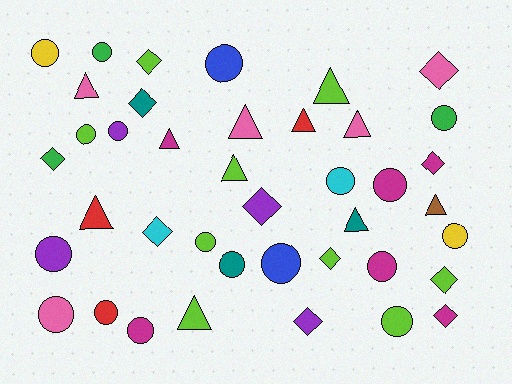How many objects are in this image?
There are 40 objects.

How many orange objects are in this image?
There are no orange objects.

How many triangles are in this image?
There are 11 triangles.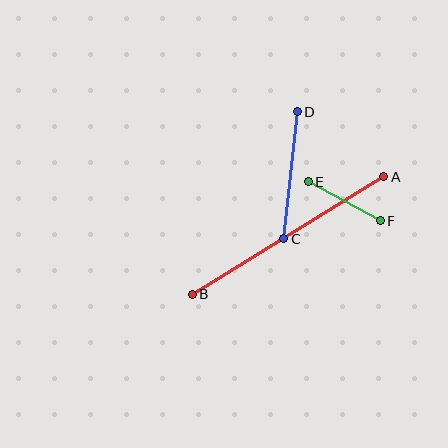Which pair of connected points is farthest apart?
Points A and B are farthest apart.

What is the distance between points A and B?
The distance is approximately 224 pixels.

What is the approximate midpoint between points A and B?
The midpoint is at approximately (288, 235) pixels.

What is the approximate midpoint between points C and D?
The midpoint is at approximately (291, 175) pixels.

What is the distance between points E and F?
The distance is approximately 82 pixels.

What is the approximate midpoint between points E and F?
The midpoint is at approximately (344, 201) pixels.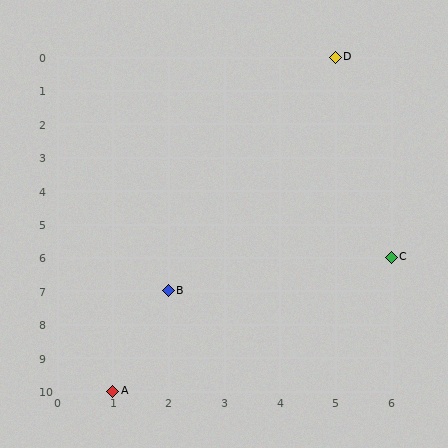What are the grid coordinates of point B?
Point B is at grid coordinates (2, 7).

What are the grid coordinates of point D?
Point D is at grid coordinates (5, 0).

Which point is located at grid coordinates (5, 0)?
Point D is at (5, 0).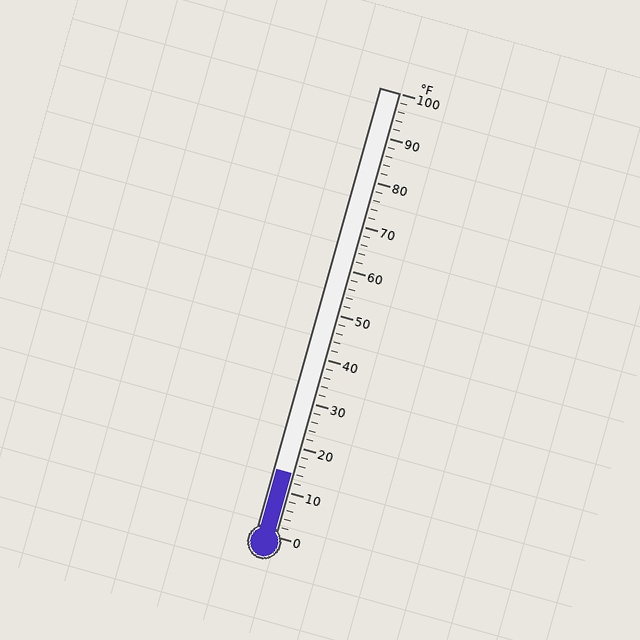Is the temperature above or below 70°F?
The temperature is below 70°F.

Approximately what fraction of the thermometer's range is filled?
The thermometer is filled to approximately 15% of its range.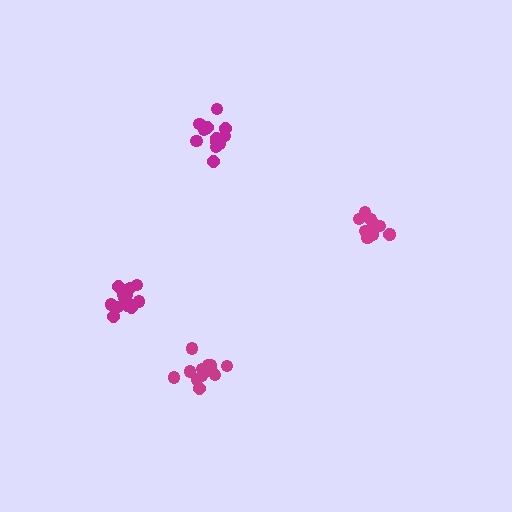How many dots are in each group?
Group 1: 12 dots, Group 2: 12 dots, Group 3: 14 dots, Group 4: 13 dots (51 total).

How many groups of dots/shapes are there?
There are 4 groups.